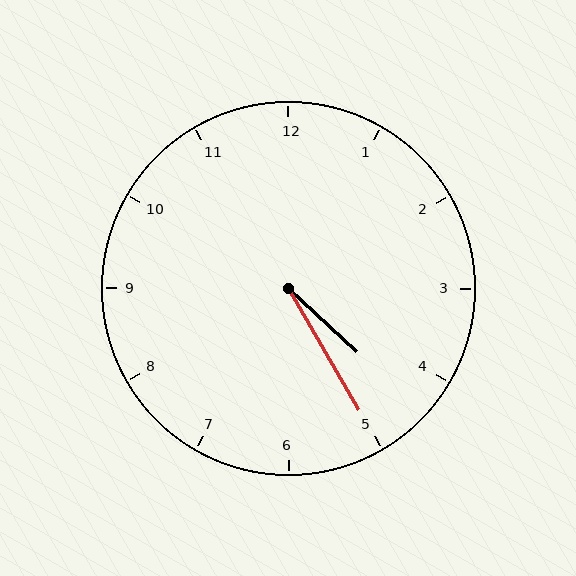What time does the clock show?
4:25.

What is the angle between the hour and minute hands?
Approximately 18 degrees.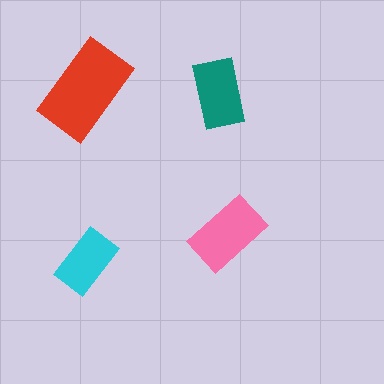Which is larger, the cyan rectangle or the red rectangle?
The red one.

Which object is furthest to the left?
The red rectangle is leftmost.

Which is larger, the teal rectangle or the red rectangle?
The red one.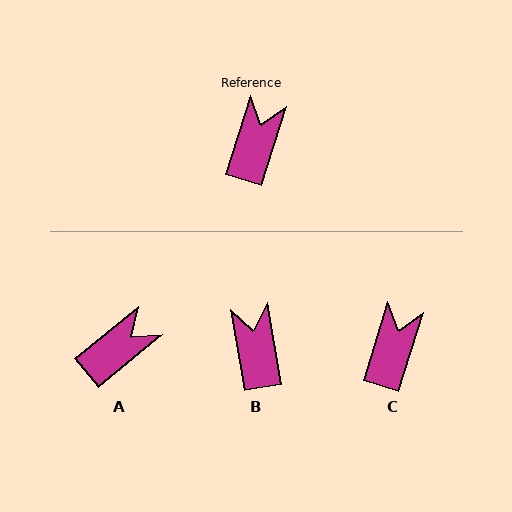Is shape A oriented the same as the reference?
No, it is off by about 33 degrees.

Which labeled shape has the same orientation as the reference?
C.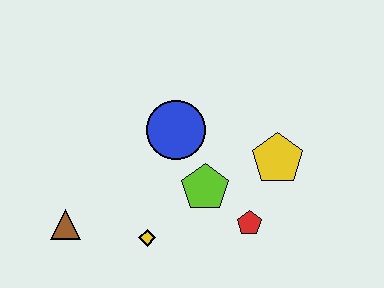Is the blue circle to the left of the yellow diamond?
No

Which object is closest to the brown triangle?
The yellow diamond is closest to the brown triangle.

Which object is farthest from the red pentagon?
The brown triangle is farthest from the red pentagon.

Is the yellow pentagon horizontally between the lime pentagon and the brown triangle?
No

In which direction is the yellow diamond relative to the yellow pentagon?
The yellow diamond is to the left of the yellow pentagon.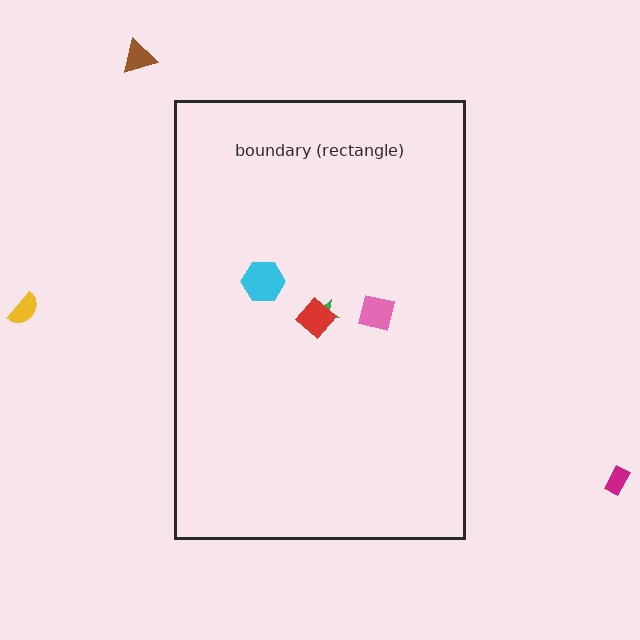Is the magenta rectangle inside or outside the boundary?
Outside.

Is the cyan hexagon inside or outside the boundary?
Inside.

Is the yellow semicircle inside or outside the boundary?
Outside.